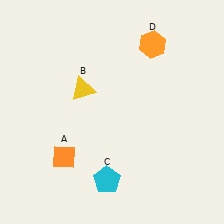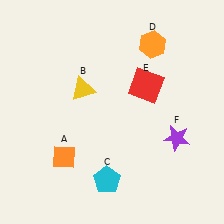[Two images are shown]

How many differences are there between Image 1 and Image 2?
There are 2 differences between the two images.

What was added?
A red square (E), a purple star (F) were added in Image 2.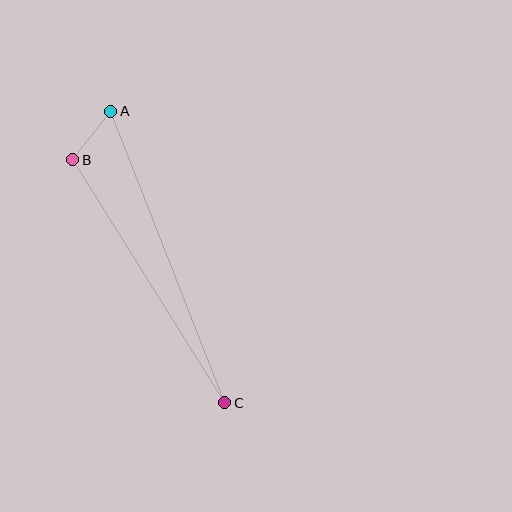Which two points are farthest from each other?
Points A and C are farthest from each other.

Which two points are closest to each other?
Points A and B are closest to each other.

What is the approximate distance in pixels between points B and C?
The distance between B and C is approximately 287 pixels.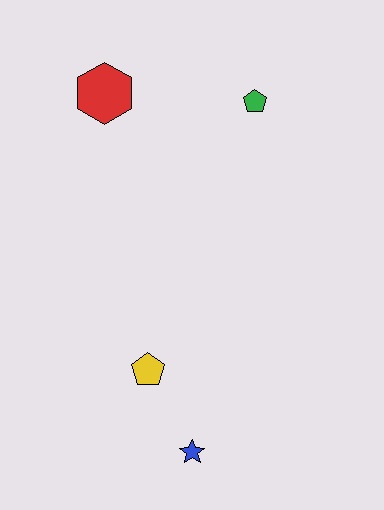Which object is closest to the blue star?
The yellow pentagon is closest to the blue star.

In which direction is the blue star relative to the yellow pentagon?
The blue star is below the yellow pentagon.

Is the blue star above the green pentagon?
No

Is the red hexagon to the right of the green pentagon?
No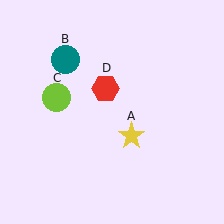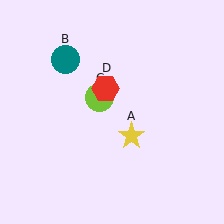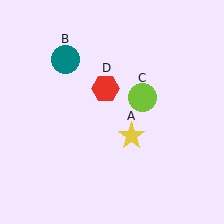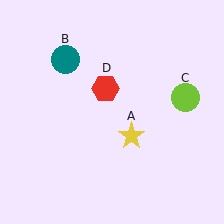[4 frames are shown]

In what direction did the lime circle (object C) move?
The lime circle (object C) moved right.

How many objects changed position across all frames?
1 object changed position: lime circle (object C).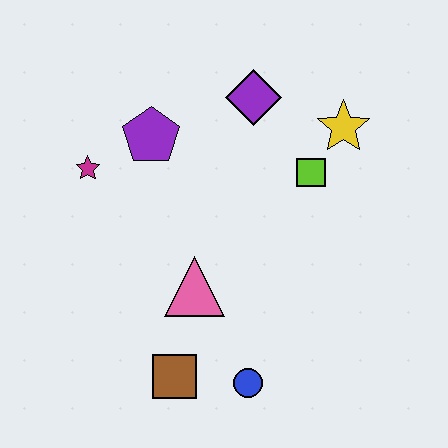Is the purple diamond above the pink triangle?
Yes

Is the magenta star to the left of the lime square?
Yes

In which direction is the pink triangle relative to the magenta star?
The pink triangle is below the magenta star.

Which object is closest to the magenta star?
The purple pentagon is closest to the magenta star.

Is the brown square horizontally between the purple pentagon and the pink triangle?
Yes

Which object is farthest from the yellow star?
The brown square is farthest from the yellow star.